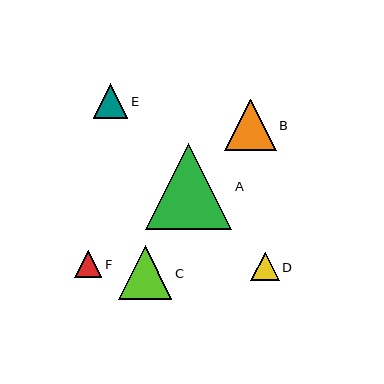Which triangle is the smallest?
Triangle F is the smallest with a size of approximately 27 pixels.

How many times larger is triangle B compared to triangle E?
Triangle B is approximately 1.5 times the size of triangle E.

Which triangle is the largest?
Triangle A is the largest with a size of approximately 86 pixels.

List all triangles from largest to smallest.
From largest to smallest: A, C, B, E, D, F.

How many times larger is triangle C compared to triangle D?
Triangle C is approximately 1.9 times the size of triangle D.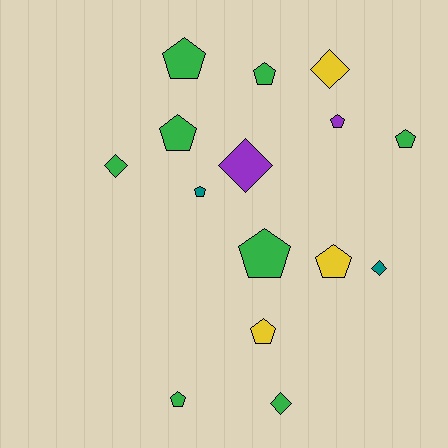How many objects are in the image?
There are 15 objects.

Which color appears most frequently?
Green, with 8 objects.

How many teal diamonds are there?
There is 1 teal diamond.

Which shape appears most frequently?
Pentagon, with 10 objects.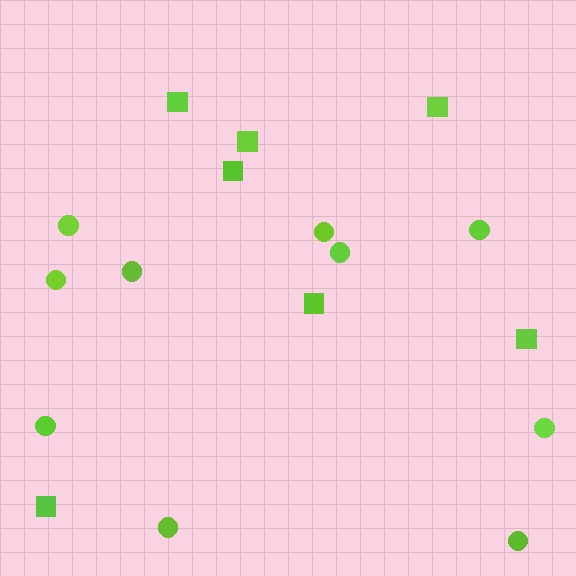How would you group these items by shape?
There are 2 groups: one group of squares (7) and one group of circles (10).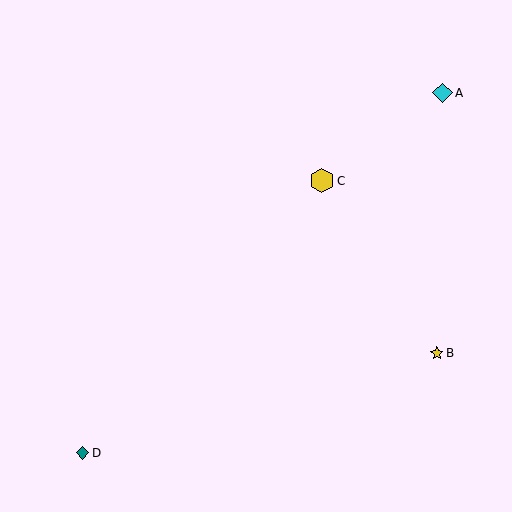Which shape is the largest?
The yellow hexagon (labeled C) is the largest.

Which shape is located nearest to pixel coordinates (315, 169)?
The yellow hexagon (labeled C) at (322, 181) is nearest to that location.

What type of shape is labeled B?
Shape B is a yellow star.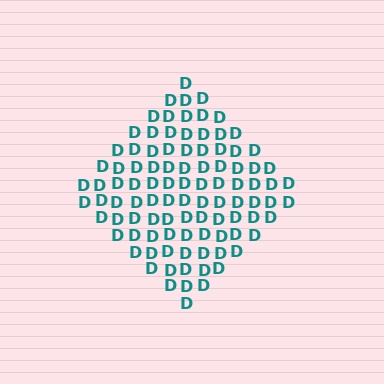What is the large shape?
The large shape is a diamond.